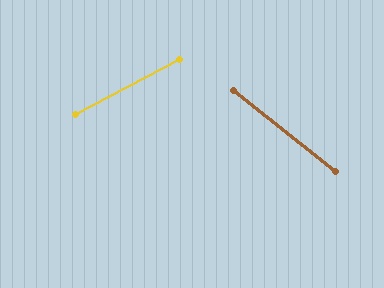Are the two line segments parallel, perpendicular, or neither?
Neither parallel nor perpendicular — they differ by about 66°.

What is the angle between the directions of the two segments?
Approximately 66 degrees.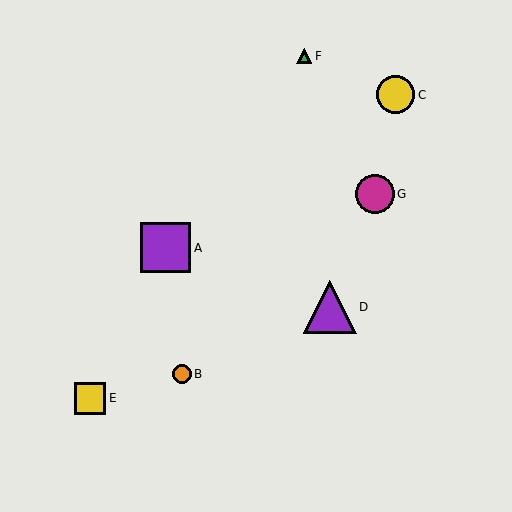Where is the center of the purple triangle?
The center of the purple triangle is at (330, 307).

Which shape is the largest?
The purple triangle (labeled D) is the largest.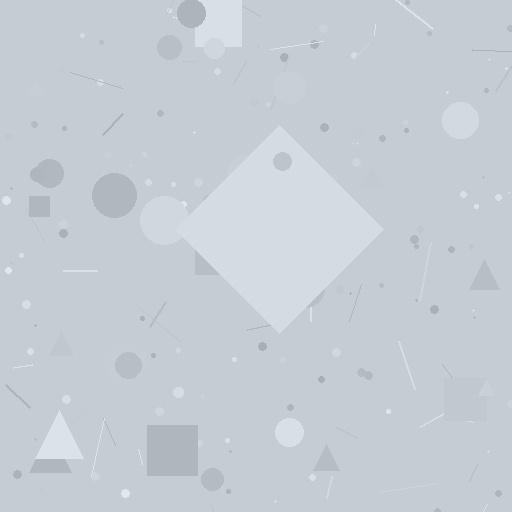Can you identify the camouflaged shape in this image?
The camouflaged shape is a diamond.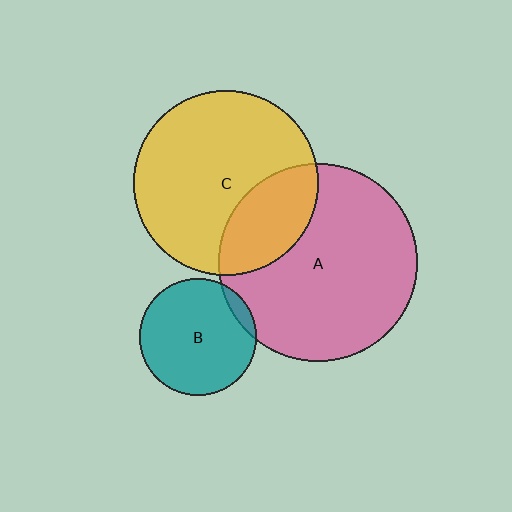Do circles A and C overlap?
Yes.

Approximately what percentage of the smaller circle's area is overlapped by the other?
Approximately 25%.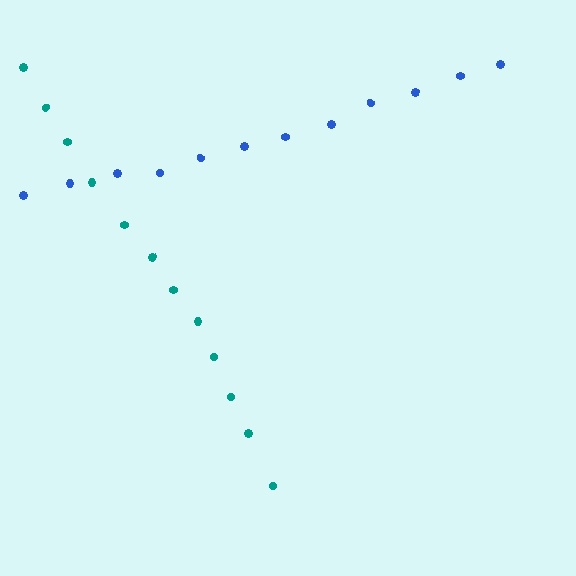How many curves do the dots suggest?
There are 2 distinct paths.